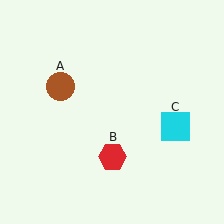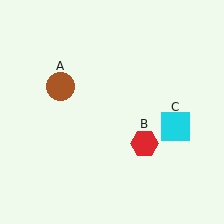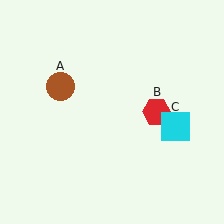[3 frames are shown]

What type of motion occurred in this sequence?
The red hexagon (object B) rotated counterclockwise around the center of the scene.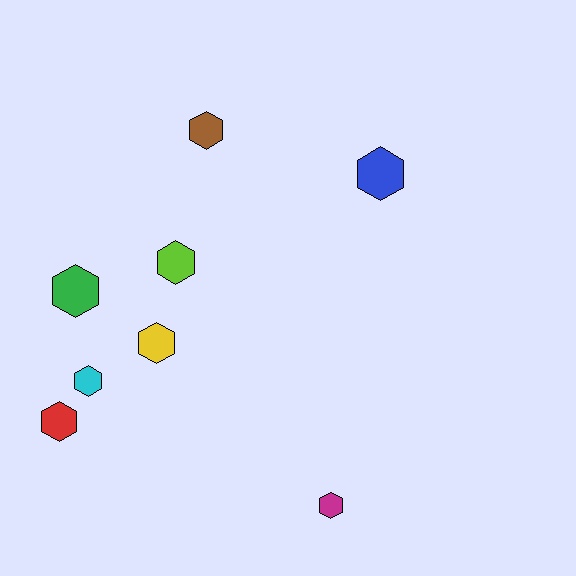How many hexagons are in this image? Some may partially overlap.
There are 8 hexagons.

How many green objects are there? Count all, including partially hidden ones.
There is 1 green object.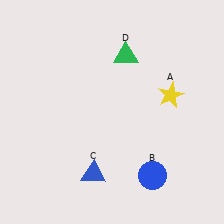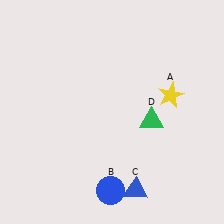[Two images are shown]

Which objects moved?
The objects that moved are: the blue circle (B), the blue triangle (C), the green triangle (D).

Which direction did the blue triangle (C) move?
The blue triangle (C) moved right.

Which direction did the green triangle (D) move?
The green triangle (D) moved down.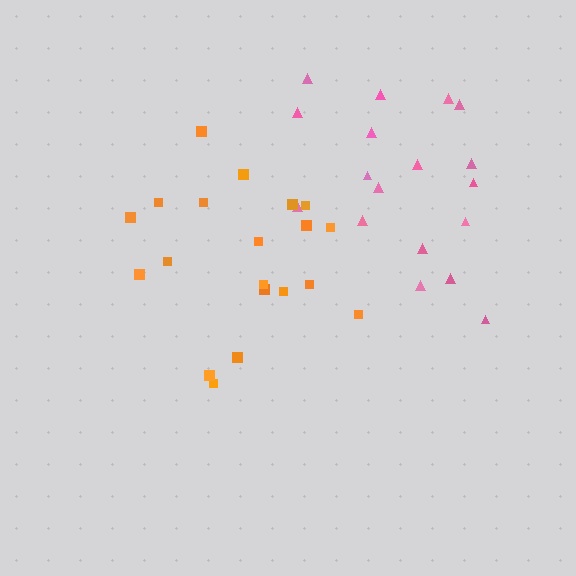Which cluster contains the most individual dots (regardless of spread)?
Orange (20).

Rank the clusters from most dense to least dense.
pink, orange.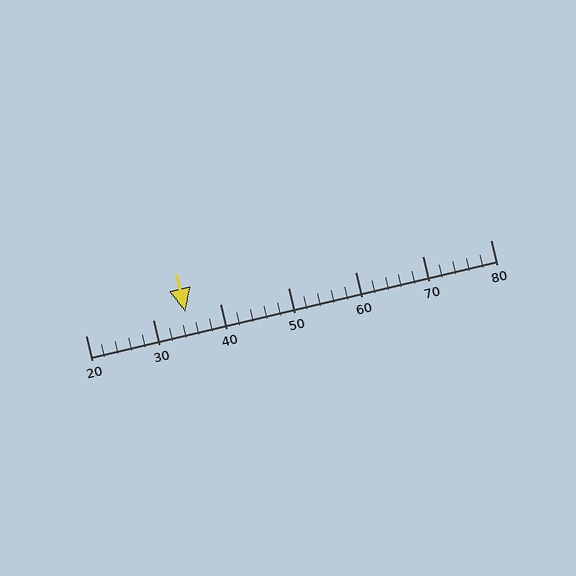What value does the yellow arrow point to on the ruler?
The yellow arrow points to approximately 35.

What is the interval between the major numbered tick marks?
The major tick marks are spaced 10 units apart.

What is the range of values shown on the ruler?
The ruler shows values from 20 to 80.